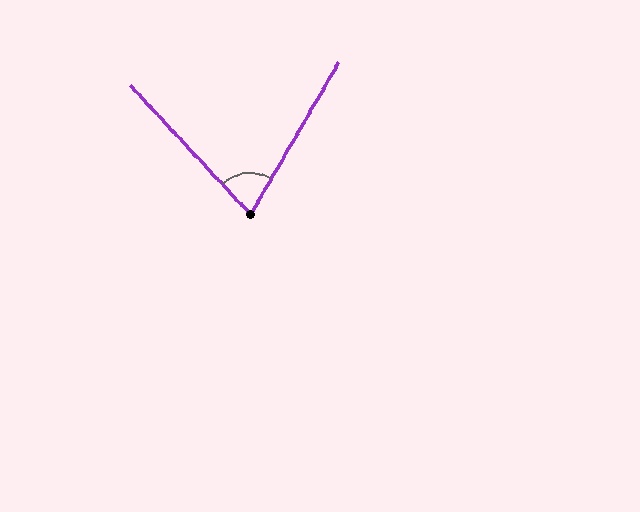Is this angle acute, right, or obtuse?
It is acute.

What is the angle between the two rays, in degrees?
Approximately 73 degrees.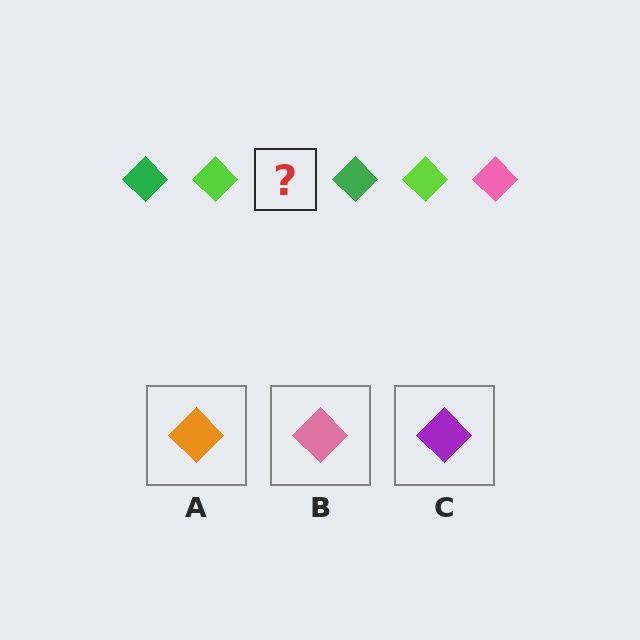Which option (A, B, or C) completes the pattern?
B.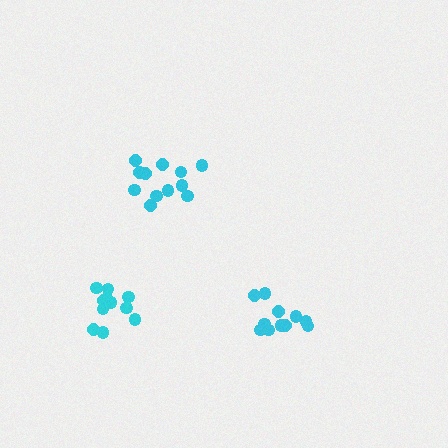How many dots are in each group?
Group 1: 11 dots, Group 2: 12 dots, Group 3: 11 dots (34 total).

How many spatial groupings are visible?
There are 3 spatial groupings.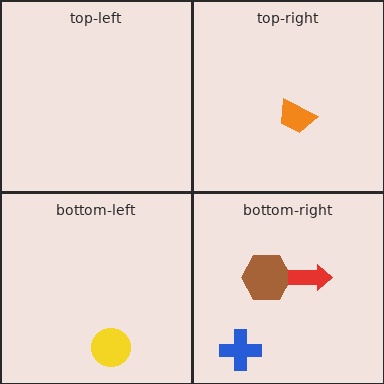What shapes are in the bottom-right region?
The brown hexagon, the blue cross, the red arrow.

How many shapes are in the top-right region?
1.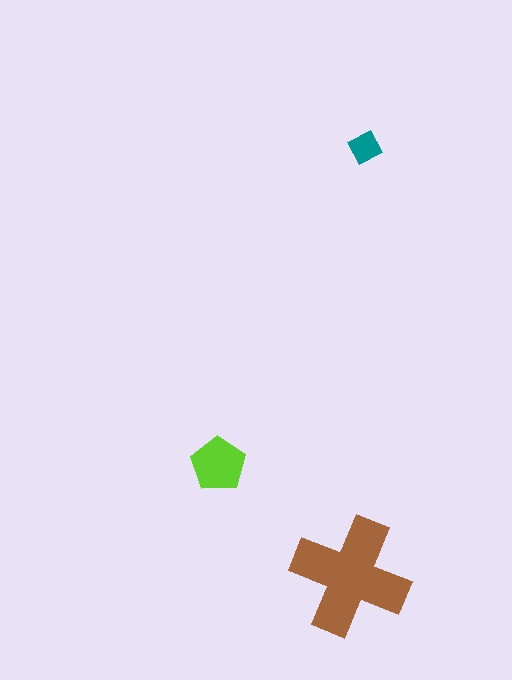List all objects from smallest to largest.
The teal diamond, the lime pentagon, the brown cross.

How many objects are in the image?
There are 3 objects in the image.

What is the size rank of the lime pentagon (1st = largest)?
2nd.